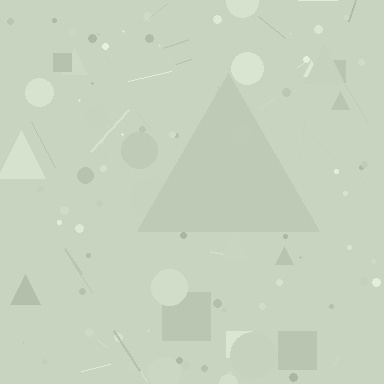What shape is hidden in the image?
A triangle is hidden in the image.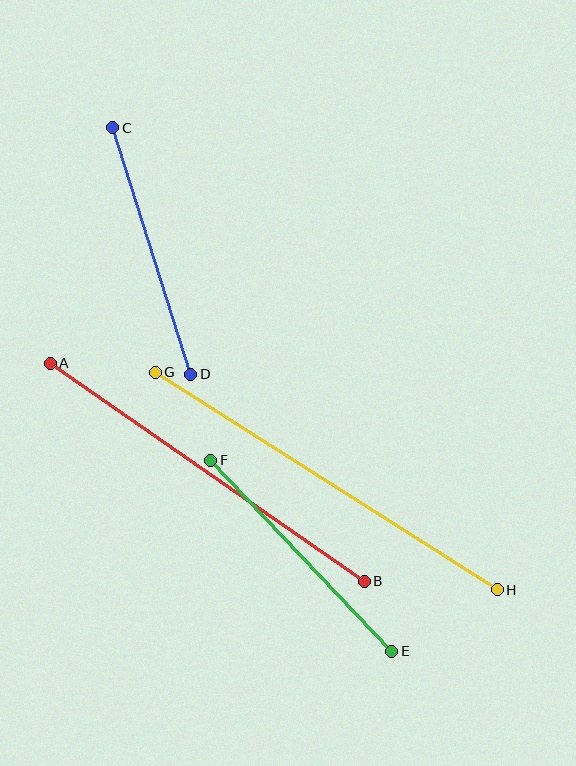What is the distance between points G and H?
The distance is approximately 405 pixels.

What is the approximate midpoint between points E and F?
The midpoint is at approximately (301, 556) pixels.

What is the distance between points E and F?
The distance is approximately 264 pixels.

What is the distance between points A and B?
The distance is approximately 382 pixels.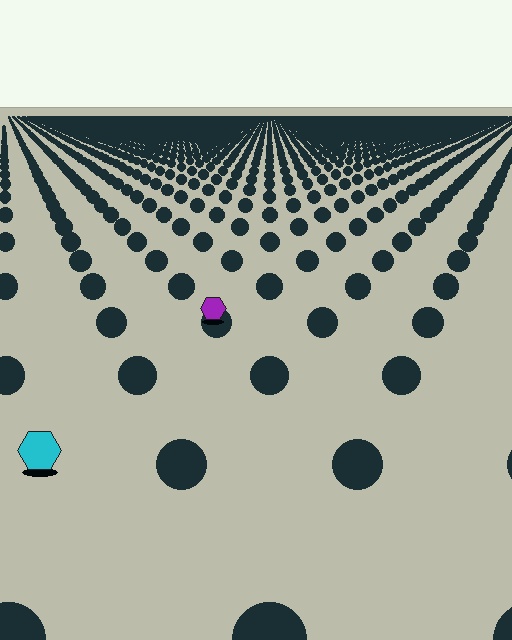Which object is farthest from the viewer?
The purple hexagon is farthest from the viewer. It appears smaller and the ground texture around it is denser.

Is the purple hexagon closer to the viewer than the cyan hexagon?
No. The cyan hexagon is closer — you can tell from the texture gradient: the ground texture is coarser near it.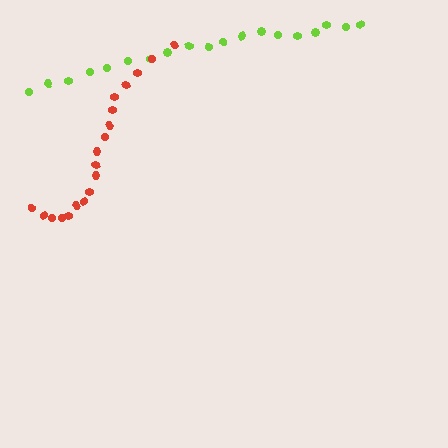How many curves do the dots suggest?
There are 2 distinct paths.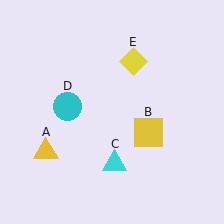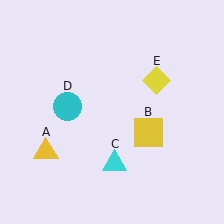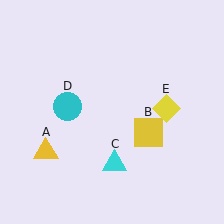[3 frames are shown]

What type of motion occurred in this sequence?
The yellow diamond (object E) rotated clockwise around the center of the scene.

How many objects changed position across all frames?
1 object changed position: yellow diamond (object E).